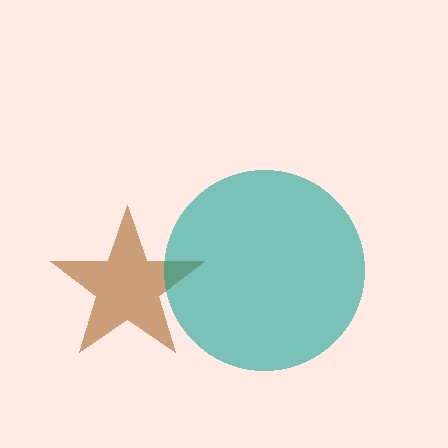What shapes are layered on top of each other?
The layered shapes are: a brown star, a teal circle.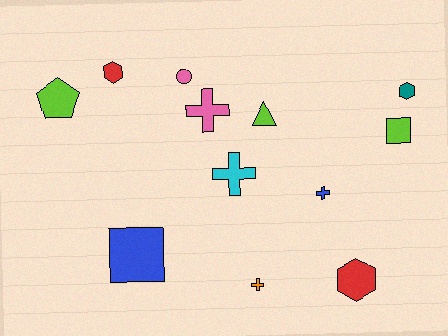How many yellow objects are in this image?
There are no yellow objects.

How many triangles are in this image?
There is 1 triangle.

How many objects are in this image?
There are 12 objects.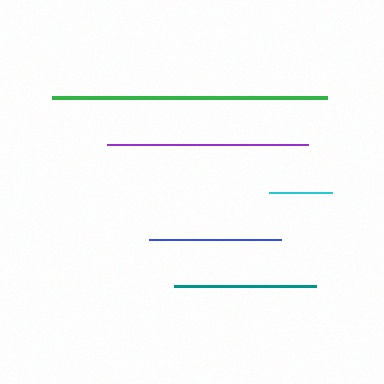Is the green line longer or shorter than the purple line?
The green line is longer than the purple line.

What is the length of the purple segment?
The purple segment is approximately 201 pixels long.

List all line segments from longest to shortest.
From longest to shortest: green, purple, teal, blue, cyan.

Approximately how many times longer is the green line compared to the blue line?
The green line is approximately 2.1 times the length of the blue line.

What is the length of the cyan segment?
The cyan segment is approximately 63 pixels long.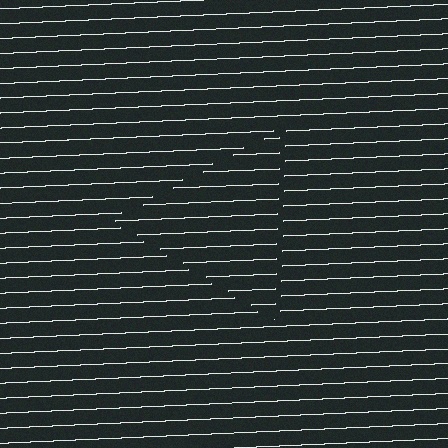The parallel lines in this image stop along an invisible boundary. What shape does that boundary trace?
An illusory triangle. The interior of the shape contains the same grating, shifted by half a period — the contour is defined by the phase discontinuity where line-ends from the inner and outer gratings abut.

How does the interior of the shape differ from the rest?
The interior of the shape contains the same grating, shifted by half a period — the contour is defined by the phase discontinuity where line-ends from the inner and outer gratings abut.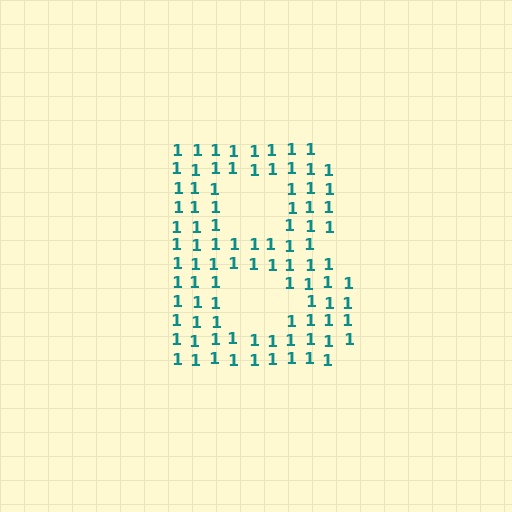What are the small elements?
The small elements are digit 1's.